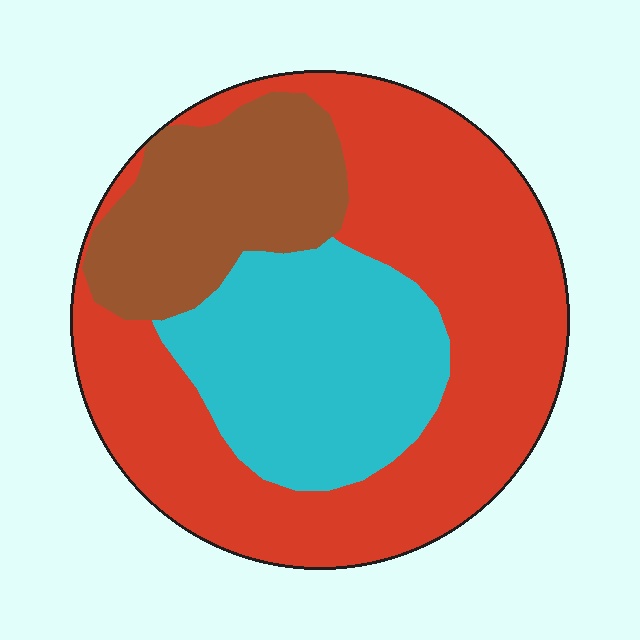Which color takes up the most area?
Red, at roughly 55%.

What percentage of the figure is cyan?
Cyan covers 26% of the figure.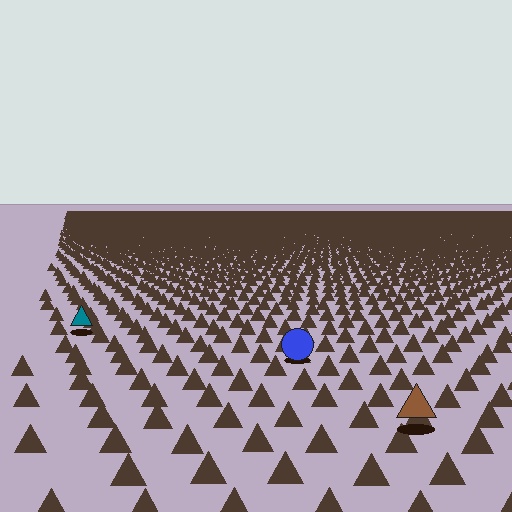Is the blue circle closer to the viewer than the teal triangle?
Yes. The blue circle is closer — you can tell from the texture gradient: the ground texture is coarser near it.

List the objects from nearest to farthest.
From nearest to farthest: the brown triangle, the blue circle, the teal triangle.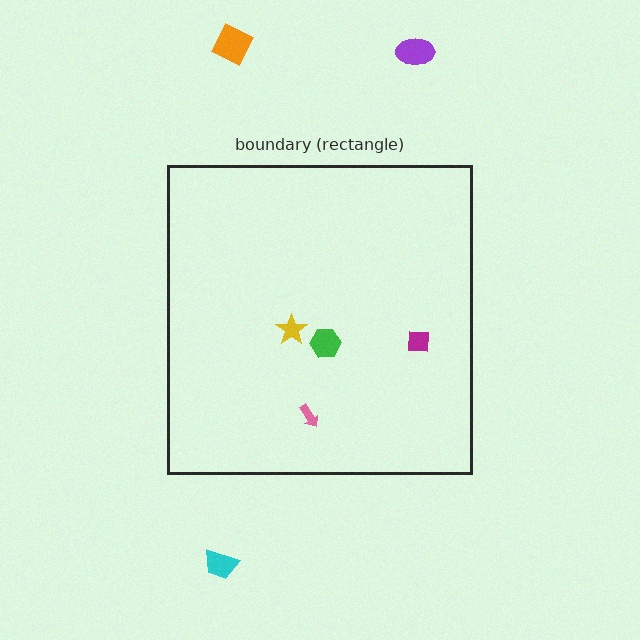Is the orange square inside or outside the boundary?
Outside.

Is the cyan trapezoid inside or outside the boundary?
Outside.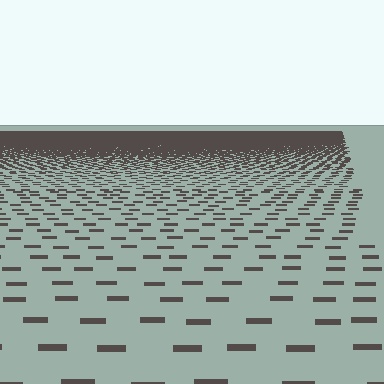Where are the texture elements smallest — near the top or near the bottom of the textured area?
Near the top.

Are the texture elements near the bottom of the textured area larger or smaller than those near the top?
Larger. Near the bottom, elements are closer to the viewer and appear at a bigger on-screen size.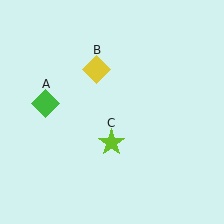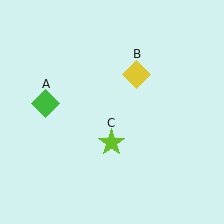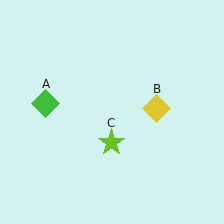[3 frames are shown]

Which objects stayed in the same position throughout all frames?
Green diamond (object A) and lime star (object C) remained stationary.